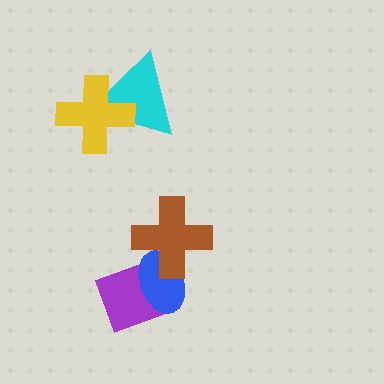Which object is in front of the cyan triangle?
The yellow cross is in front of the cyan triangle.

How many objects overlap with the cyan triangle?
1 object overlaps with the cyan triangle.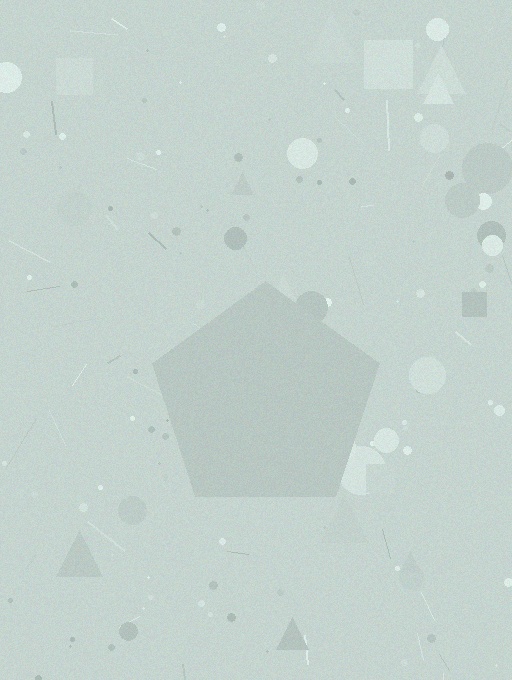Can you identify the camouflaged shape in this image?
The camouflaged shape is a pentagon.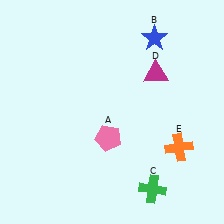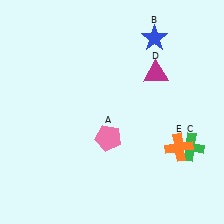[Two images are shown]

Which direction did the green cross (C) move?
The green cross (C) moved up.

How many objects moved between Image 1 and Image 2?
1 object moved between the two images.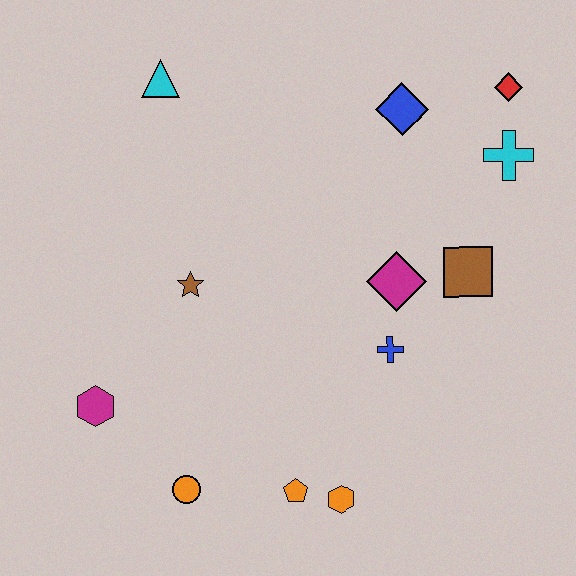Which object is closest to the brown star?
The magenta hexagon is closest to the brown star.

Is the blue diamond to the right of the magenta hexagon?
Yes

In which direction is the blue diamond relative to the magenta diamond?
The blue diamond is above the magenta diamond.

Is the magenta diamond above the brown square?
No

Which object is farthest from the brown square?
The magenta hexagon is farthest from the brown square.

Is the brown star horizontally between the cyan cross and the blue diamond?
No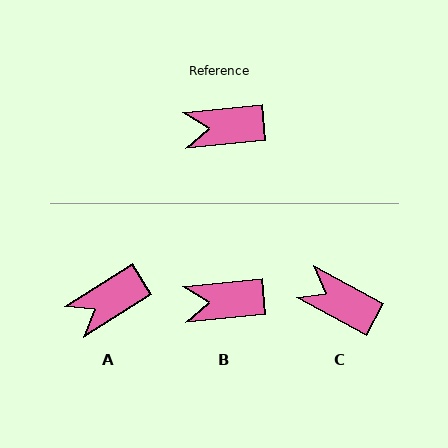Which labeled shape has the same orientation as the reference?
B.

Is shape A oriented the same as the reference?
No, it is off by about 27 degrees.